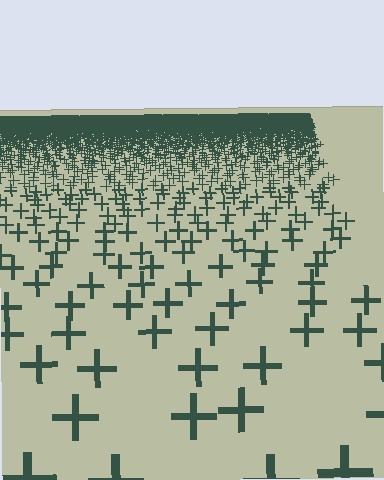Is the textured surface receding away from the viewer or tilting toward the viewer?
The surface is receding away from the viewer. Texture elements get smaller and denser toward the top.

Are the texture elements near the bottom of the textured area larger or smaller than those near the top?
Larger. Near the bottom, elements are closer to the viewer and appear at a bigger on-screen size.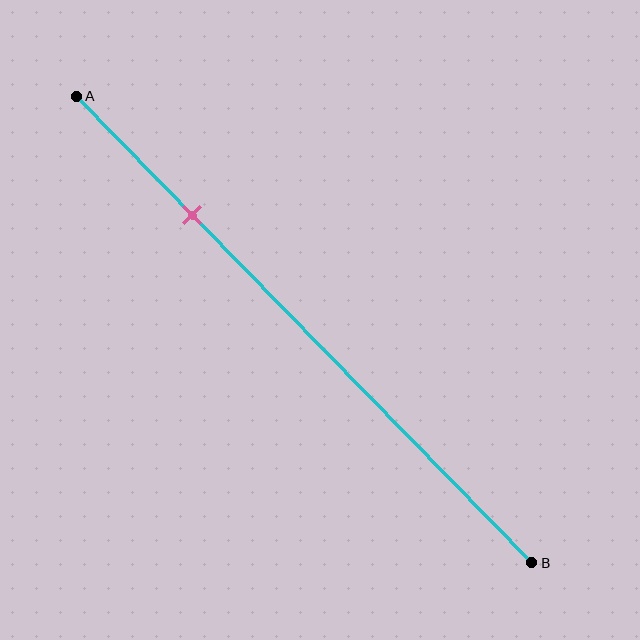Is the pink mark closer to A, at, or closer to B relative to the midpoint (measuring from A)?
The pink mark is closer to point A than the midpoint of segment AB.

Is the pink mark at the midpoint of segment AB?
No, the mark is at about 25% from A, not at the 50% midpoint.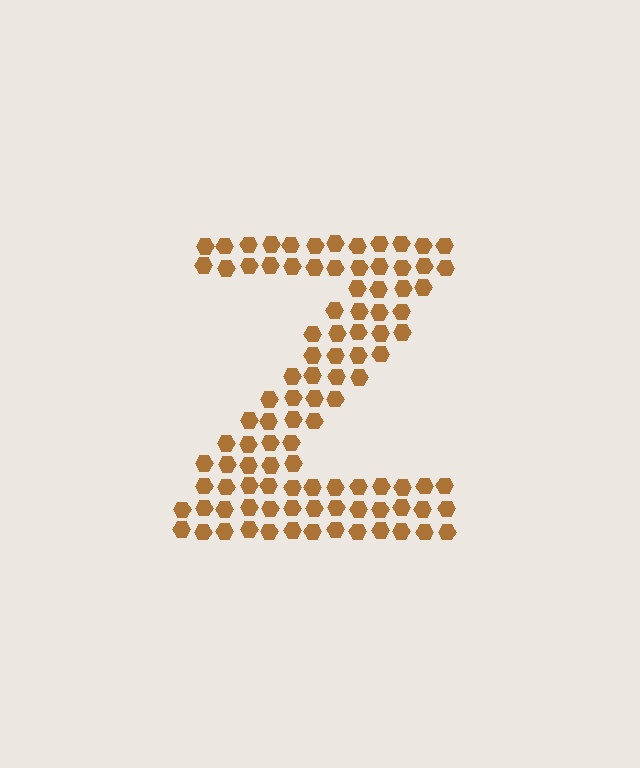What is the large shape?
The large shape is the letter Z.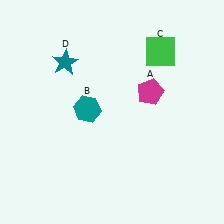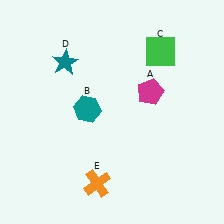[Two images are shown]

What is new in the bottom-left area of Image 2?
An orange cross (E) was added in the bottom-left area of Image 2.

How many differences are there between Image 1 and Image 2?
There is 1 difference between the two images.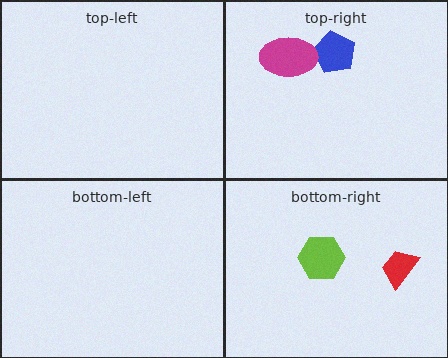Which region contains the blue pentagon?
The top-right region.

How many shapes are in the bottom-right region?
2.